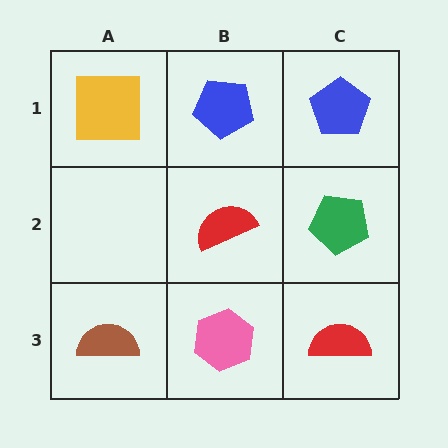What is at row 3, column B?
A pink hexagon.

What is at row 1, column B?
A blue pentagon.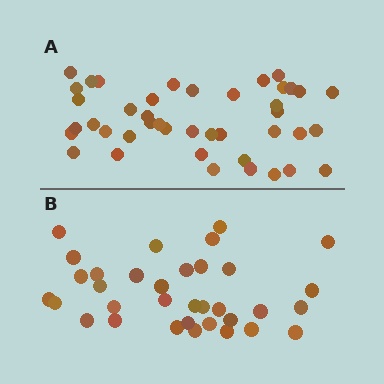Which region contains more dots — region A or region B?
Region A (the top region) has more dots.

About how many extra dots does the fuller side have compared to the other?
Region A has roughly 8 or so more dots than region B.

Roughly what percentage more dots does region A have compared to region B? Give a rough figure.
About 25% more.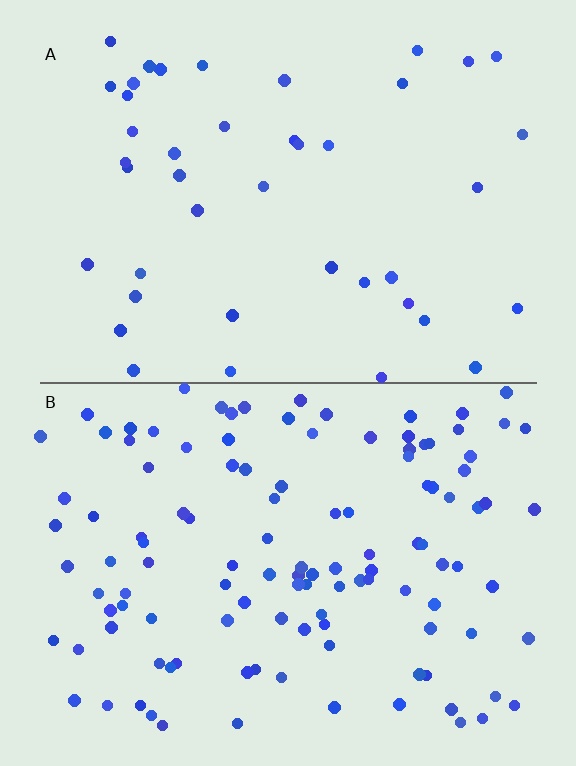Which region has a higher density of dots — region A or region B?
B (the bottom).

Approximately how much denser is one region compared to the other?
Approximately 2.8× — region B over region A.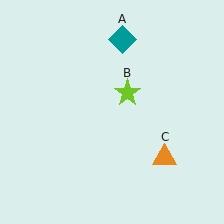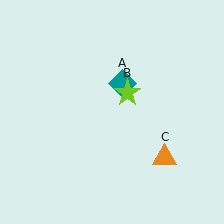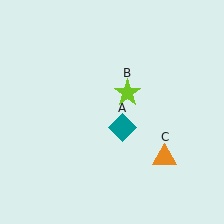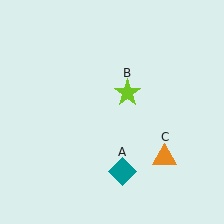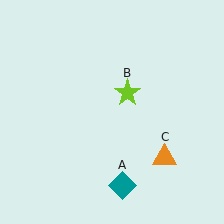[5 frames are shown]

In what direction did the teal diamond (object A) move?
The teal diamond (object A) moved down.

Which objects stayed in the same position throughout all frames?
Lime star (object B) and orange triangle (object C) remained stationary.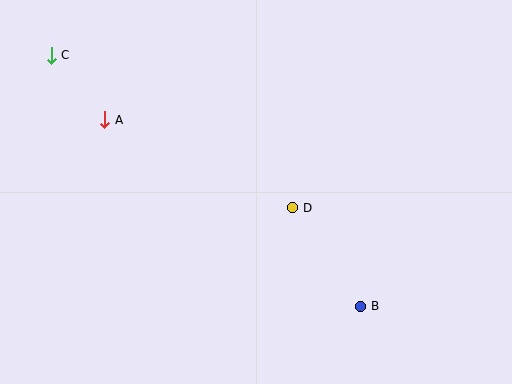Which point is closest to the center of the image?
Point D at (293, 208) is closest to the center.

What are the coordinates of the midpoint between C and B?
The midpoint between C and B is at (206, 181).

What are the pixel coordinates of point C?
Point C is at (51, 55).